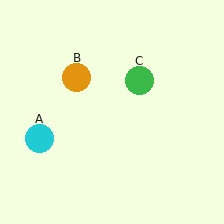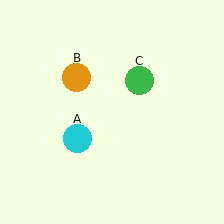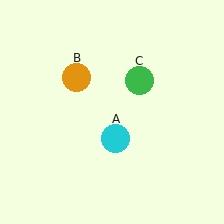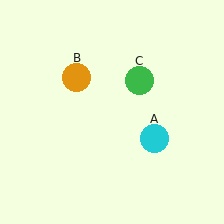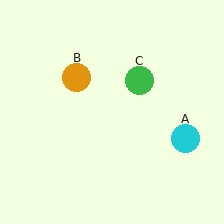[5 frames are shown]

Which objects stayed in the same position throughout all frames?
Orange circle (object B) and green circle (object C) remained stationary.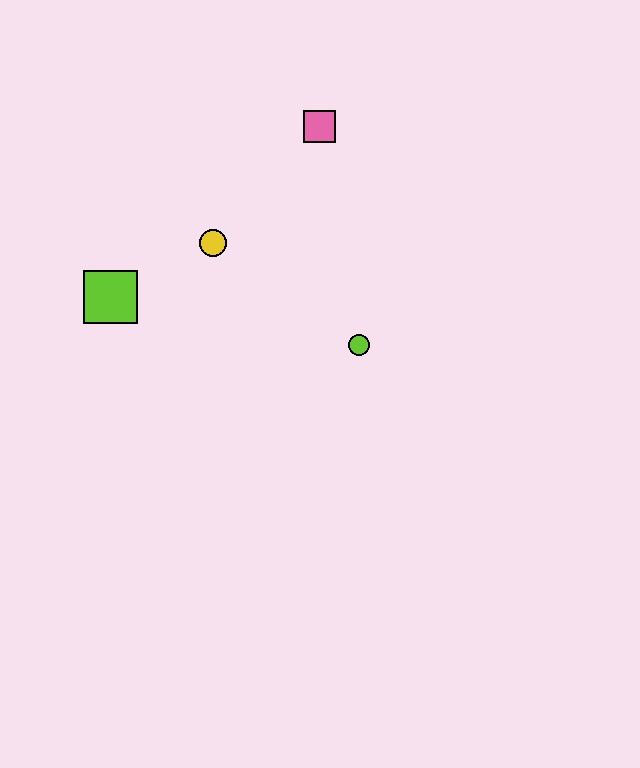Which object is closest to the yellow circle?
The lime square is closest to the yellow circle.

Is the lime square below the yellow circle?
Yes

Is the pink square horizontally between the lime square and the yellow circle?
No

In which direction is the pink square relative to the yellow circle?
The pink square is above the yellow circle.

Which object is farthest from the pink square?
The lime square is farthest from the pink square.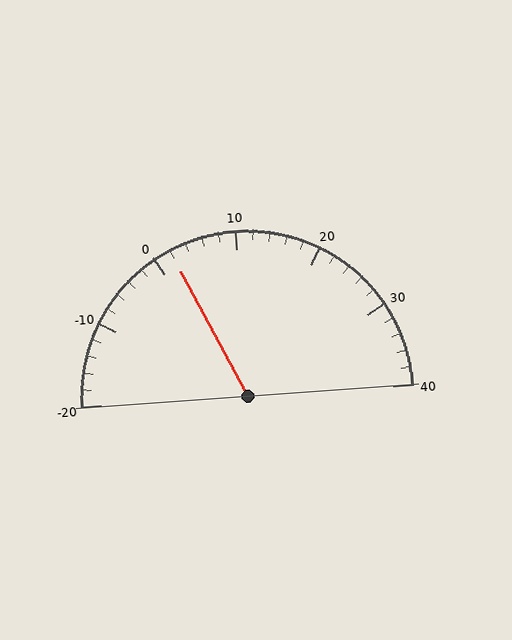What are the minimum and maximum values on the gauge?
The gauge ranges from -20 to 40.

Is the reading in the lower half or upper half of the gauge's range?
The reading is in the lower half of the range (-20 to 40).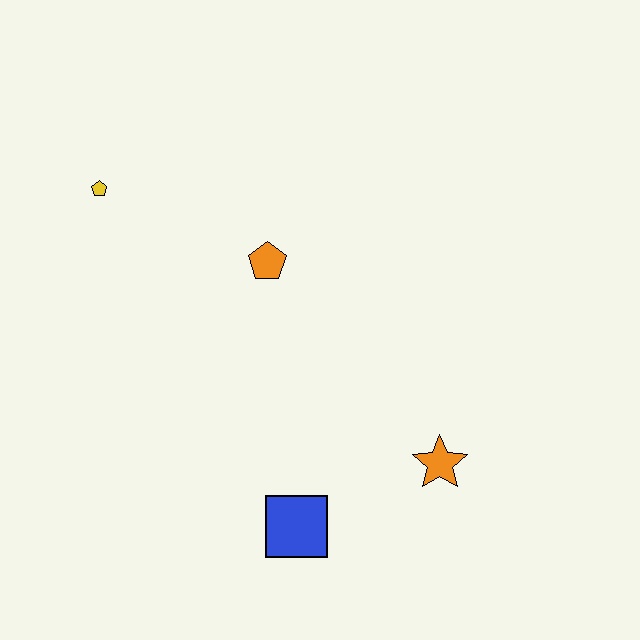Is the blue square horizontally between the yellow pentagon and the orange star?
Yes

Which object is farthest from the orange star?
The yellow pentagon is farthest from the orange star.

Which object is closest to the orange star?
The blue square is closest to the orange star.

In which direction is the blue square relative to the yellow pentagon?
The blue square is below the yellow pentagon.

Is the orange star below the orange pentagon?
Yes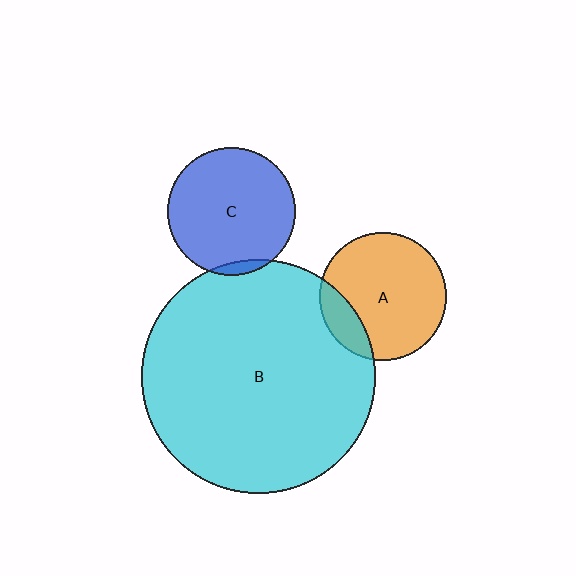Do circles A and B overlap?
Yes.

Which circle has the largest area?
Circle B (cyan).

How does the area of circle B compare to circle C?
Approximately 3.3 times.